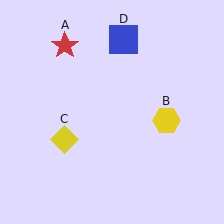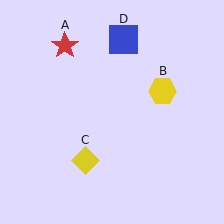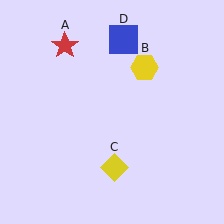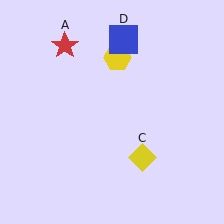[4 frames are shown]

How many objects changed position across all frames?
2 objects changed position: yellow hexagon (object B), yellow diamond (object C).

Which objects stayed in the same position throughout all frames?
Red star (object A) and blue square (object D) remained stationary.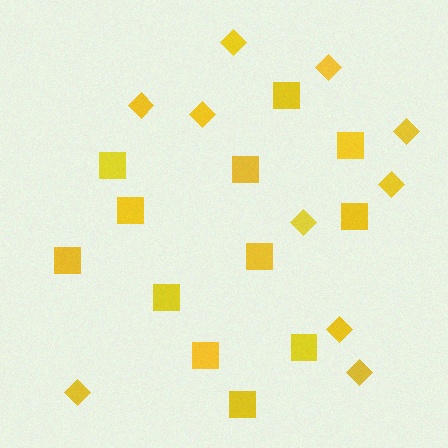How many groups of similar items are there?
There are 2 groups: one group of squares (12) and one group of diamonds (10).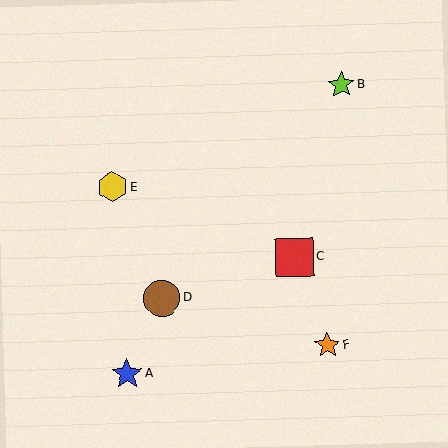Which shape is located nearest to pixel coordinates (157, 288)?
The brown circle (labeled D) at (162, 298) is nearest to that location.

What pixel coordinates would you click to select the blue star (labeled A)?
Click at (127, 374) to select the blue star A.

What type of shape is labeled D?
Shape D is a brown circle.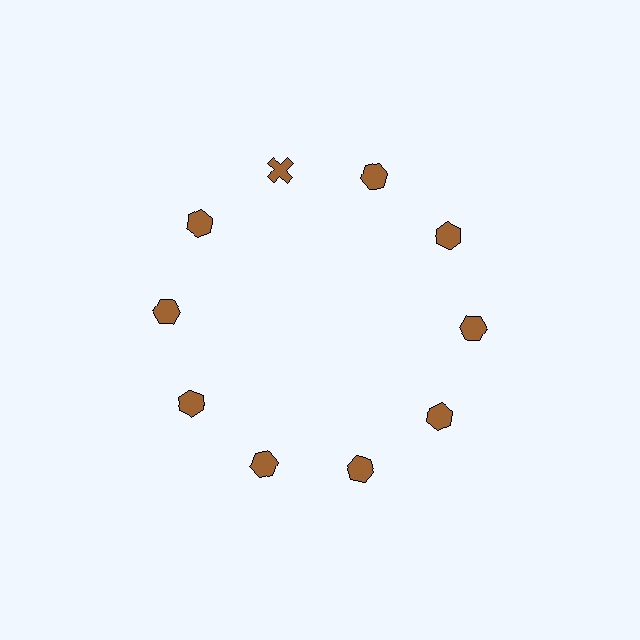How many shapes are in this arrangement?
There are 10 shapes arranged in a ring pattern.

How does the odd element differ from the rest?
It has a different shape: cross instead of hexagon.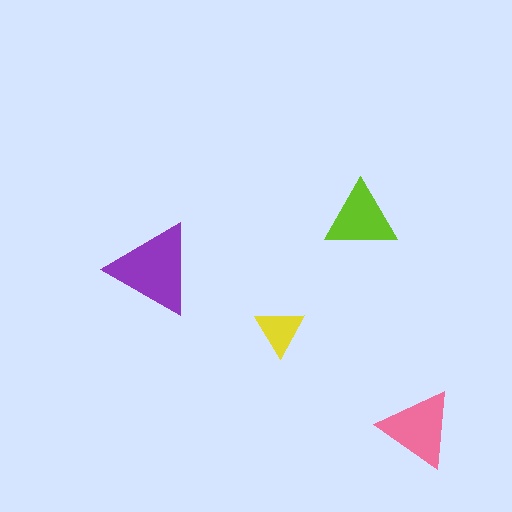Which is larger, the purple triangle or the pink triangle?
The purple one.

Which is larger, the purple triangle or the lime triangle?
The purple one.